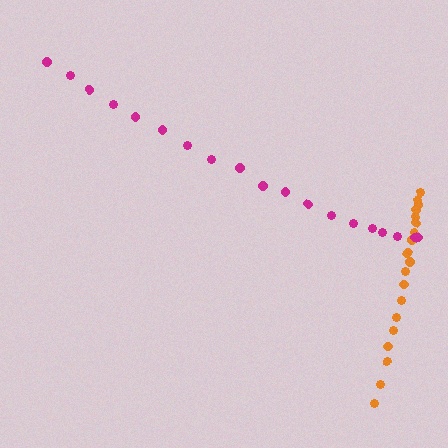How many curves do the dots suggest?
There are 2 distinct paths.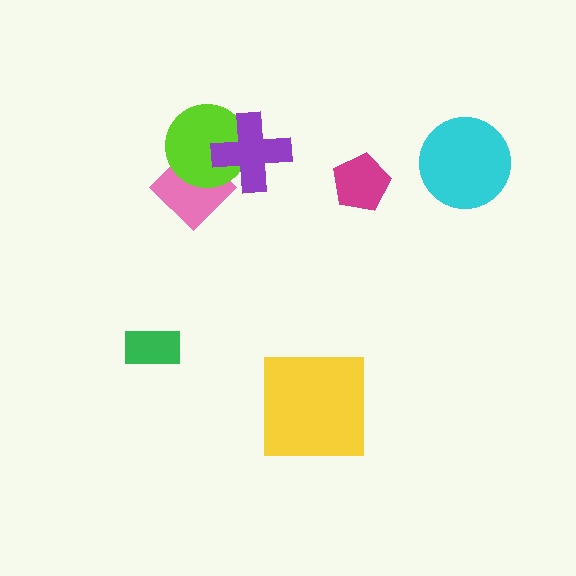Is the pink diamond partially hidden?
Yes, it is partially covered by another shape.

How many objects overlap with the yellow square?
0 objects overlap with the yellow square.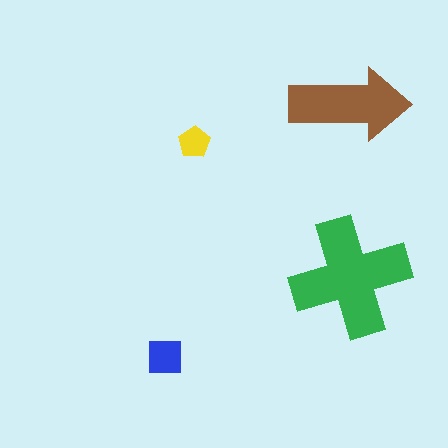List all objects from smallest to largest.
The yellow pentagon, the blue square, the brown arrow, the green cross.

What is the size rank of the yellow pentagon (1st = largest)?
4th.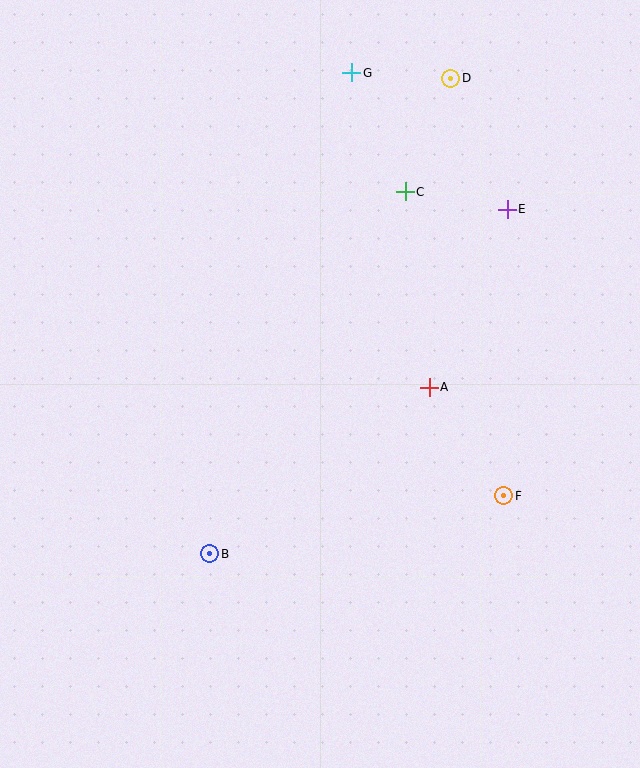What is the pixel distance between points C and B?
The distance between C and B is 411 pixels.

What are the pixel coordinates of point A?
Point A is at (429, 387).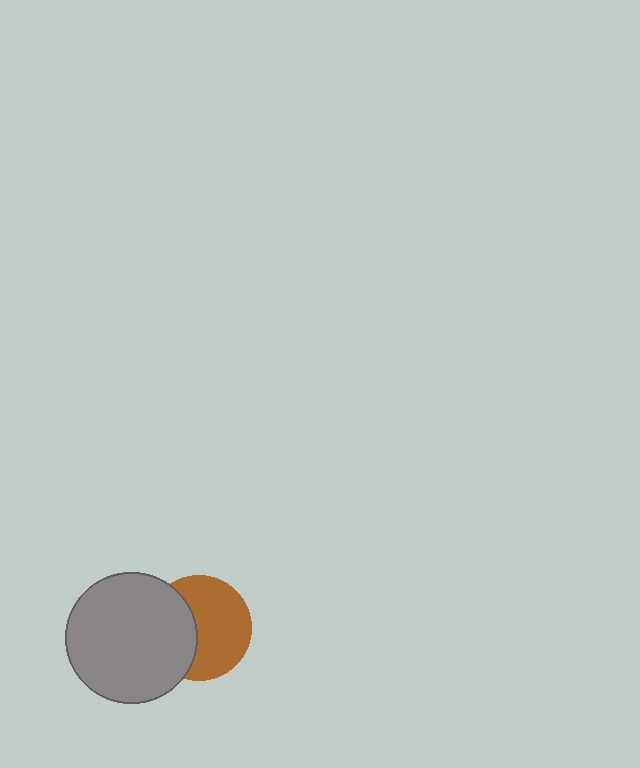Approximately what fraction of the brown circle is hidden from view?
Roughly 39% of the brown circle is hidden behind the gray circle.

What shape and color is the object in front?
The object in front is a gray circle.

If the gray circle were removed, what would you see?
You would see the complete brown circle.